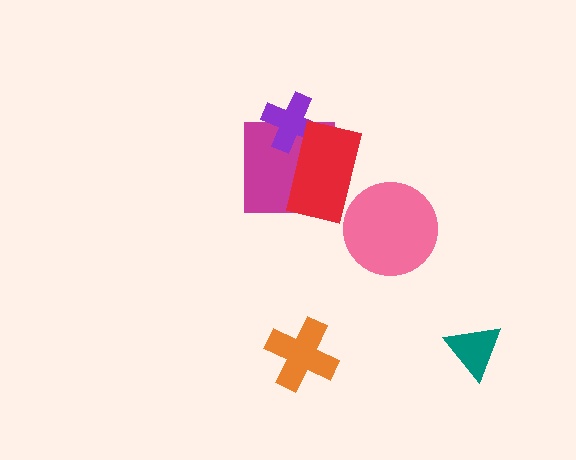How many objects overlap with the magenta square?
2 objects overlap with the magenta square.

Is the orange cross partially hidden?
No, no other shape covers it.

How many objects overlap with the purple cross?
2 objects overlap with the purple cross.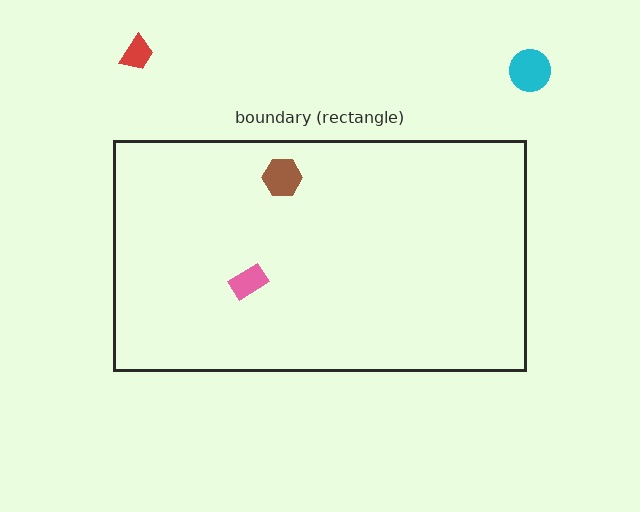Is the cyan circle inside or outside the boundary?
Outside.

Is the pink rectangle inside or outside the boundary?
Inside.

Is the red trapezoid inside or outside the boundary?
Outside.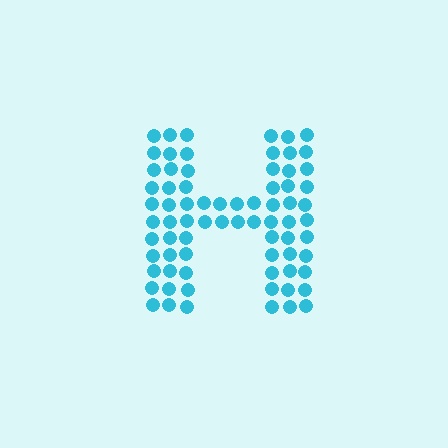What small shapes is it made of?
It is made of small circles.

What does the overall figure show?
The overall figure shows the letter H.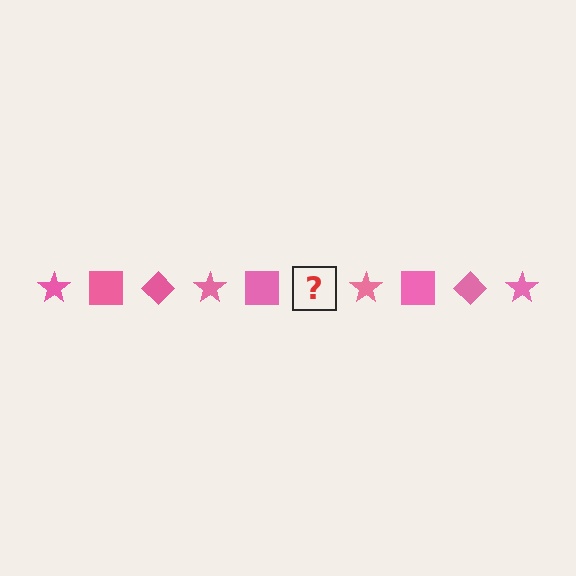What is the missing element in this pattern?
The missing element is a pink diamond.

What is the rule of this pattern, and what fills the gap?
The rule is that the pattern cycles through star, square, diamond shapes in pink. The gap should be filled with a pink diamond.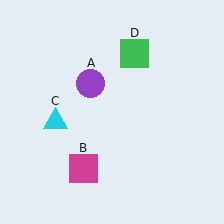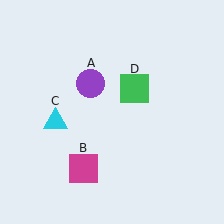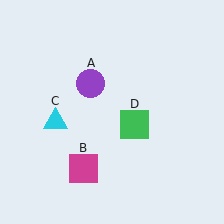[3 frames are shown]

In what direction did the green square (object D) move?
The green square (object D) moved down.